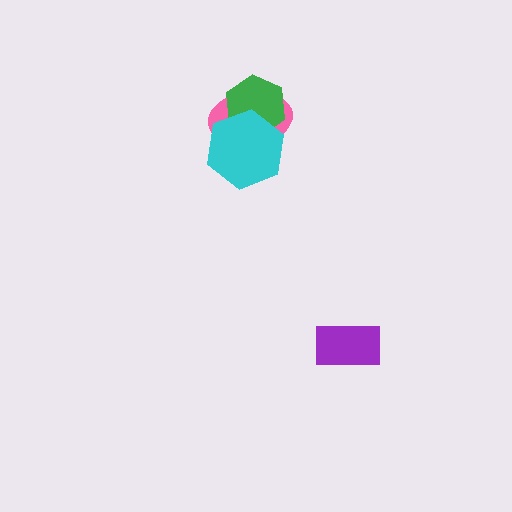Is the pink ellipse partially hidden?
Yes, it is partially covered by another shape.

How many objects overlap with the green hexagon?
2 objects overlap with the green hexagon.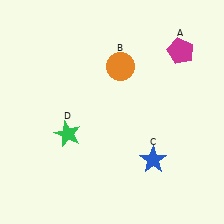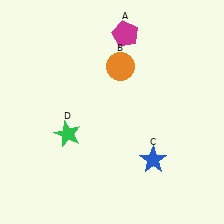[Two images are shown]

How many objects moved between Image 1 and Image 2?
1 object moved between the two images.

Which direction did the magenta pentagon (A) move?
The magenta pentagon (A) moved left.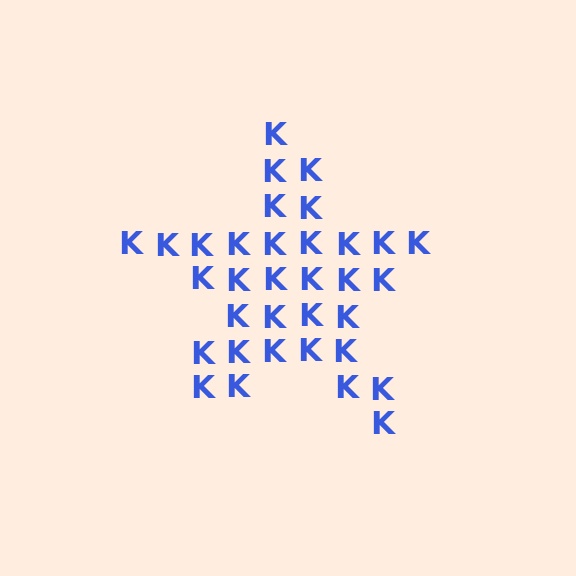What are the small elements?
The small elements are letter K's.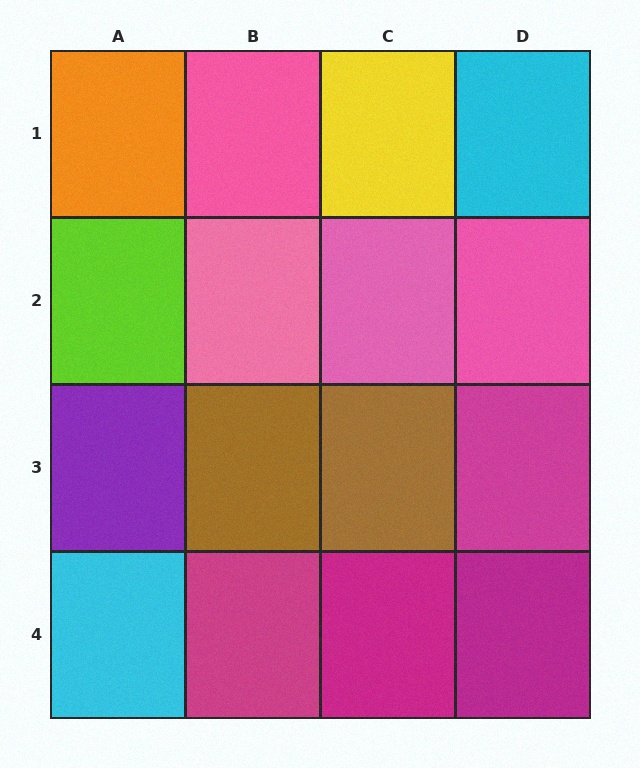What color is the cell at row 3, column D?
Magenta.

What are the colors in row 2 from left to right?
Lime, pink, pink, pink.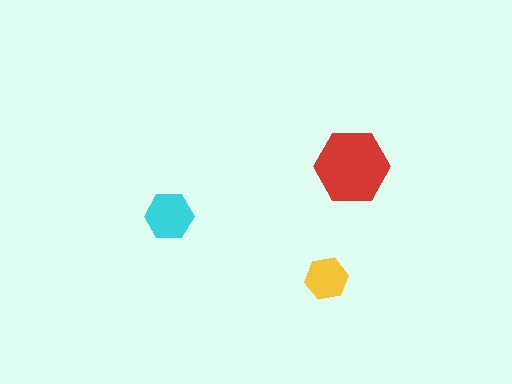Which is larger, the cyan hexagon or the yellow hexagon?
The cyan one.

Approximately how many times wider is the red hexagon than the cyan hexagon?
About 1.5 times wider.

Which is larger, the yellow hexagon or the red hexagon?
The red one.